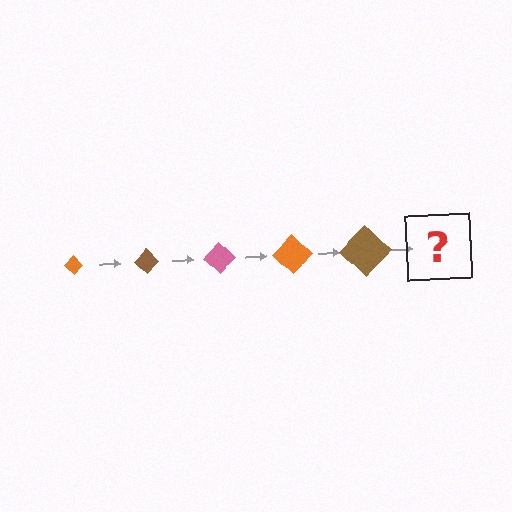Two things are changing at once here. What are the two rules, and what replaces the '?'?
The two rules are that the diamond grows larger each step and the color cycles through orange, brown, and pink. The '?' should be a pink diamond, larger than the previous one.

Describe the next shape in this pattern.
It should be a pink diamond, larger than the previous one.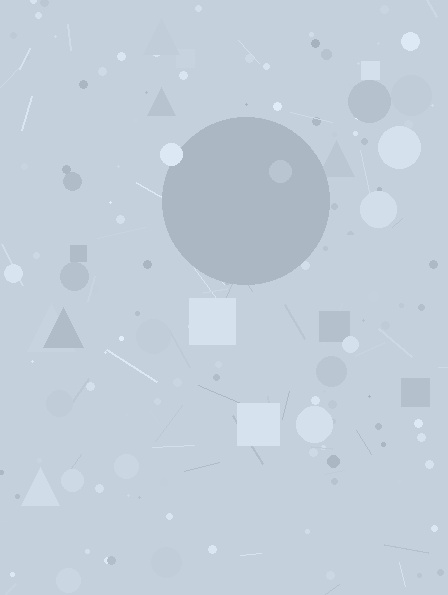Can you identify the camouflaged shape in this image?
The camouflaged shape is a circle.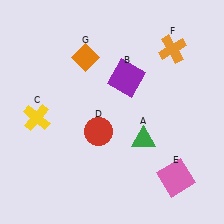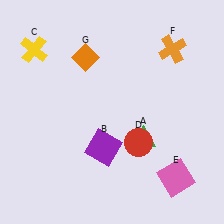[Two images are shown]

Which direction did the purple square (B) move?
The purple square (B) moved down.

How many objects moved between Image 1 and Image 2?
3 objects moved between the two images.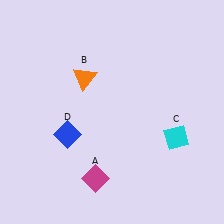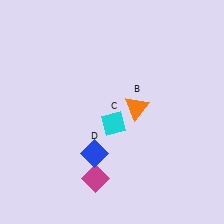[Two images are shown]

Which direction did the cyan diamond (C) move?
The cyan diamond (C) moved left.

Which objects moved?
The objects that moved are: the orange triangle (B), the cyan diamond (C), the blue diamond (D).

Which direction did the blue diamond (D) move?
The blue diamond (D) moved right.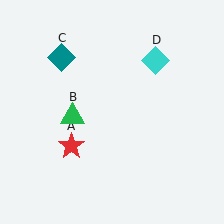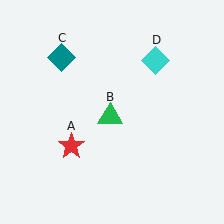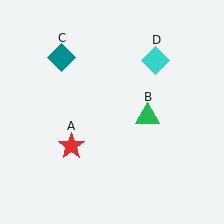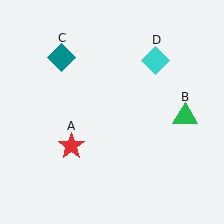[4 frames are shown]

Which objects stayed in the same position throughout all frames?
Red star (object A) and teal diamond (object C) and cyan diamond (object D) remained stationary.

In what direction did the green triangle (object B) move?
The green triangle (object B) moved right.